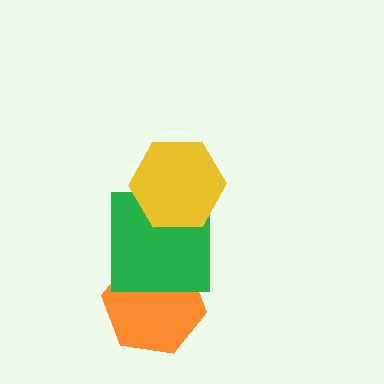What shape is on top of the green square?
The yellow hexagon is on top of the green square.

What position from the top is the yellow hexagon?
The yellow hexagon is 1st from the top.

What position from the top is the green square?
The green square is 2nd from the top.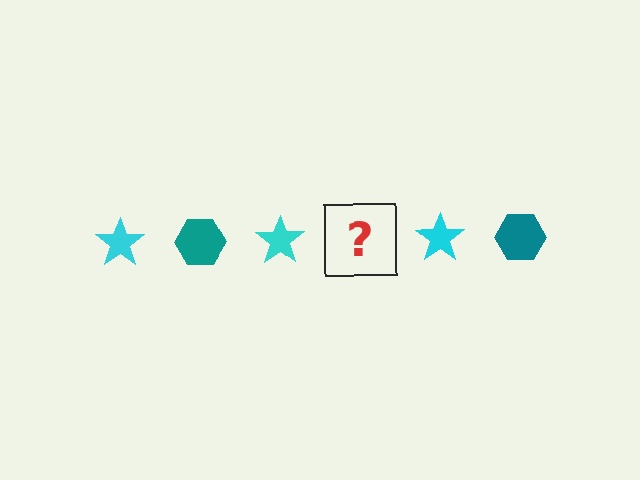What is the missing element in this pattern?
The missing element is a teal hexagon.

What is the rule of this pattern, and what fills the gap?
The rule is that the pattern alternates between cyan star and teal hexagon. The gap should be filled with a teal hexagon.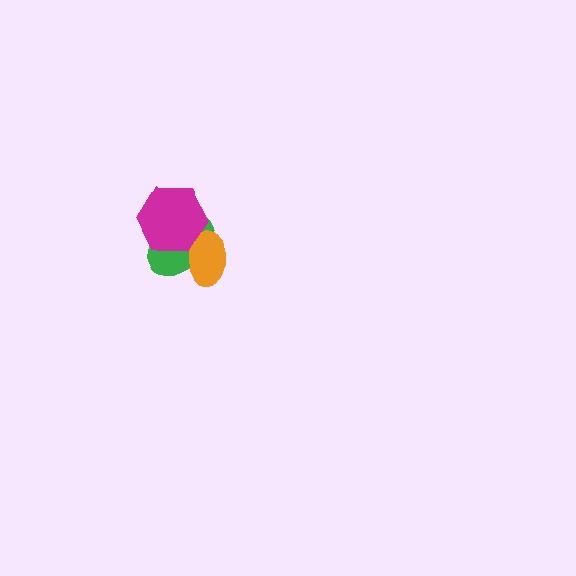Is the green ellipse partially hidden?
Yes, it is partially covered by another shape.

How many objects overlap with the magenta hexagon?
2 objects overlap with the magenta hexagon.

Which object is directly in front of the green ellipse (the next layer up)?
The orange ellipse is directly in front of the green ellipse.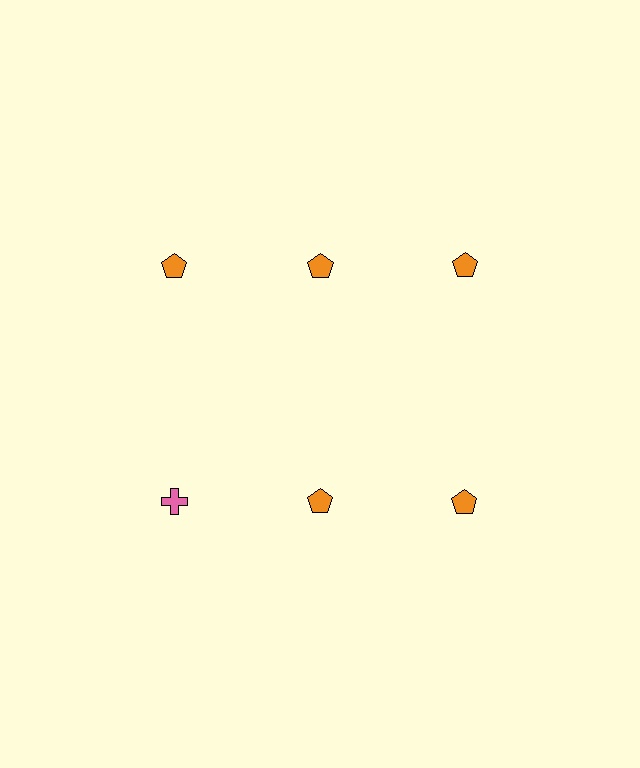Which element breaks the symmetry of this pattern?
The pink cross in the second row, leftmost column breaks the symmetry. All other shapes are orange pentagons.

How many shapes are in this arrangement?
There are 6 shapes arranged in a grid pattern.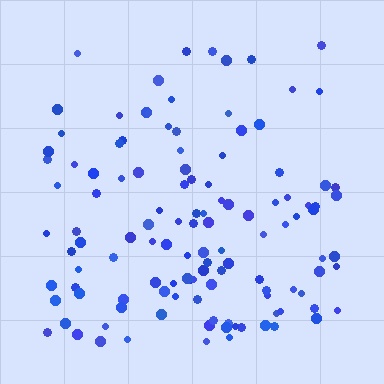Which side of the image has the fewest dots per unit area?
The top.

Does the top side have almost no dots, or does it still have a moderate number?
Still a moderate number, just noticeably fewer than the bottom.